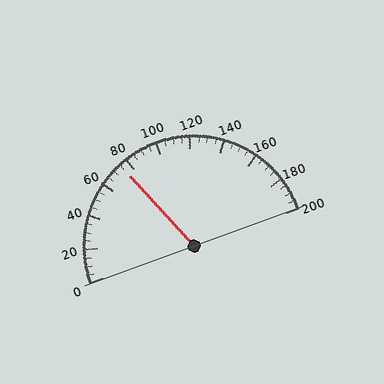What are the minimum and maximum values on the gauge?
The gauge ranges from 0 to 200.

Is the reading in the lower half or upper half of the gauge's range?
The reading is in the lower half of the range (0 to 200).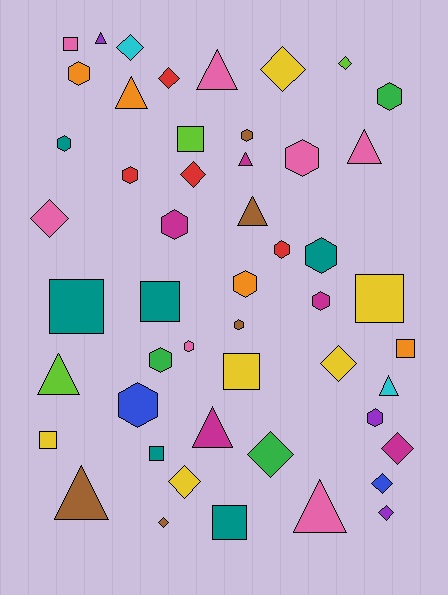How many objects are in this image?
There are 50 objects.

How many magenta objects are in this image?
There are 5 magenta objects.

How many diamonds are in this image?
There are 13 diamonds.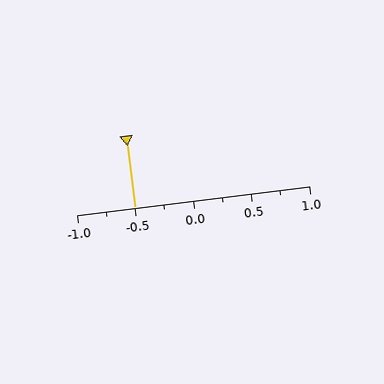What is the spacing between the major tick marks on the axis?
The major ticks are spaced 0.5 apart.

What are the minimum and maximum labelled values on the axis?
The axis runs from -1.0 to 1.0.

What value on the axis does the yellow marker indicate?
The marker indicates approximately -0.5.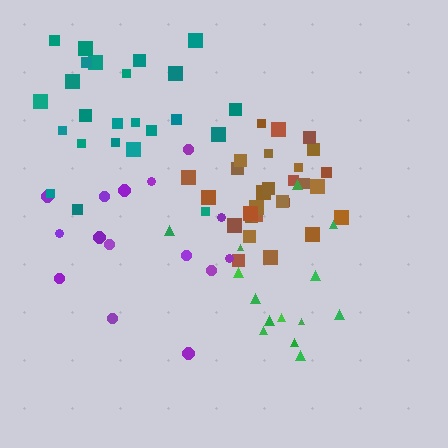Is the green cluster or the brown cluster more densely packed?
Brown.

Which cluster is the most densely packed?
Brown.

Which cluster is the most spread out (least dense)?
Purple.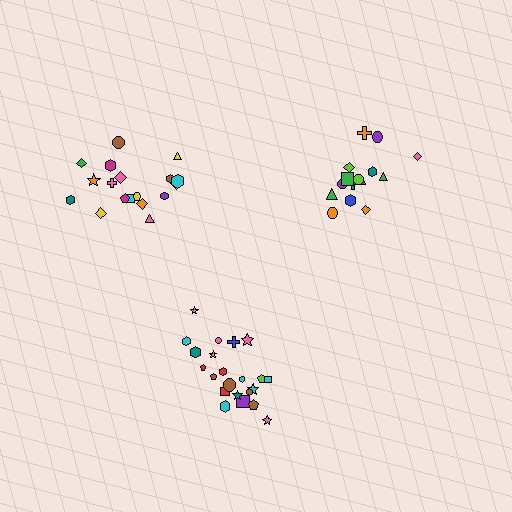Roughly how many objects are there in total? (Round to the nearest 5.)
Roughly 55 objects in total.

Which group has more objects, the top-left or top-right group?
The top-left group.